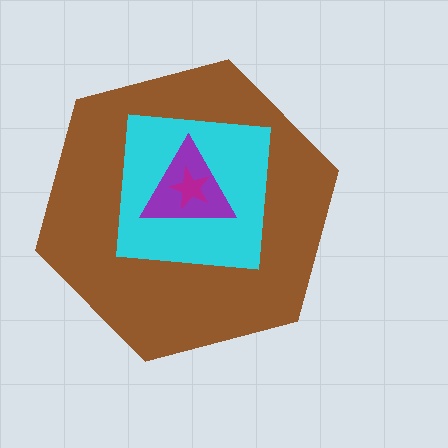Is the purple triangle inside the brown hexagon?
Yes.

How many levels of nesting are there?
4.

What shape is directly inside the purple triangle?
The magenta star.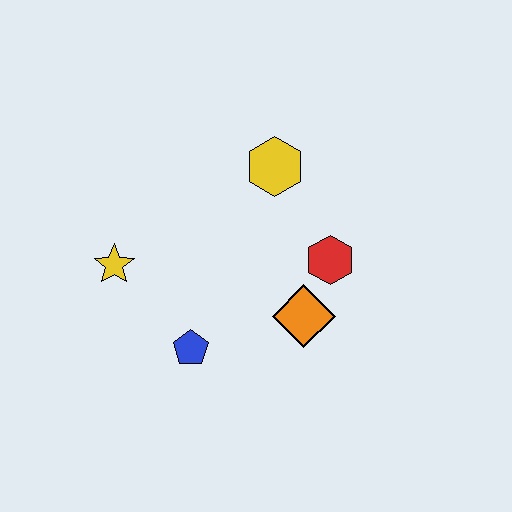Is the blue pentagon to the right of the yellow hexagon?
No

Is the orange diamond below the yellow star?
Yes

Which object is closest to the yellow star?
The blue pentagon is closest to the yellow star.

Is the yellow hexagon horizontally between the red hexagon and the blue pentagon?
Yes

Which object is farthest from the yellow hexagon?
The blue pentagon is farthest from the yellow hexagon.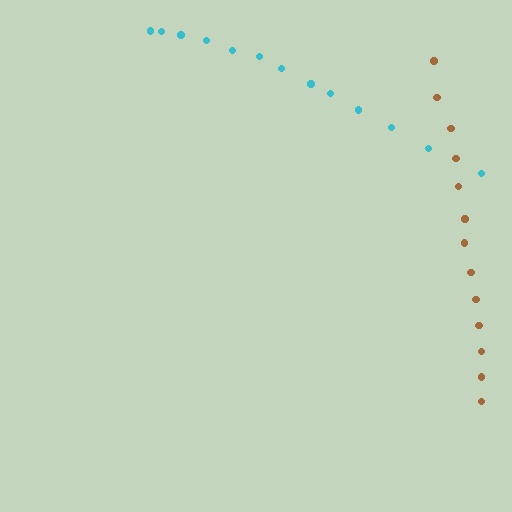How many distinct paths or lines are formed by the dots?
There are 2 distinct paths.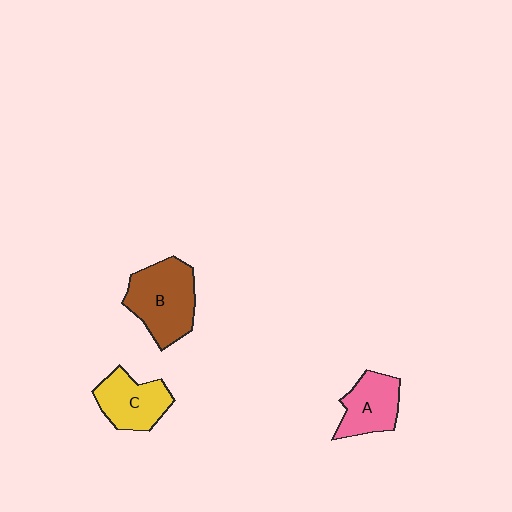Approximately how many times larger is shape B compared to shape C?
Approximately 1.4 times.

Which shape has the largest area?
Shape B (brown).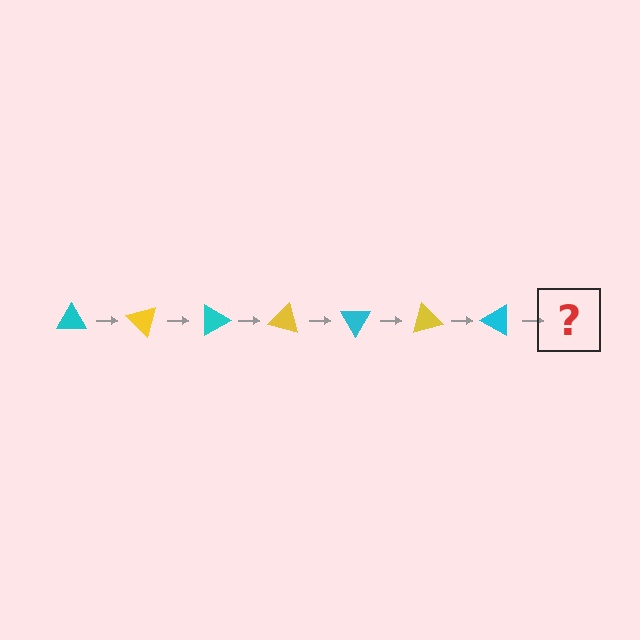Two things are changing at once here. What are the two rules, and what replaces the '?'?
The two rules are that it rotates 45 degrees each step and the color cycles through cyan and yellow. The '?' should be a yellow triangle, rotated 315 degrees from the start.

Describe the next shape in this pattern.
It should be a yellow triangle, rotated 315 degrees from the start.